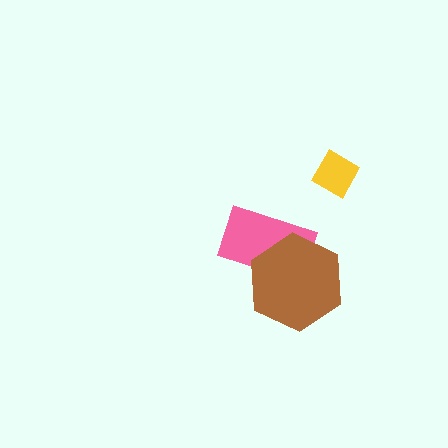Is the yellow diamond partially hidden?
No, no other shape covers it.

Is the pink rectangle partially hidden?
Yes, it is partially covered by another shape.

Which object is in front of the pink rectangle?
The brown hexagon is in front of the pink rectangle.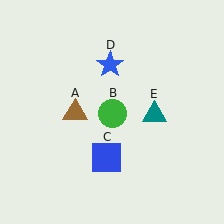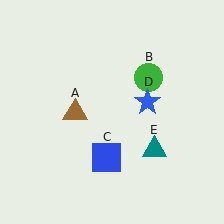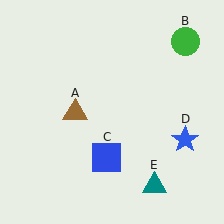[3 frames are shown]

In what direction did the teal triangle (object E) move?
The teal triangle (object E) moved down.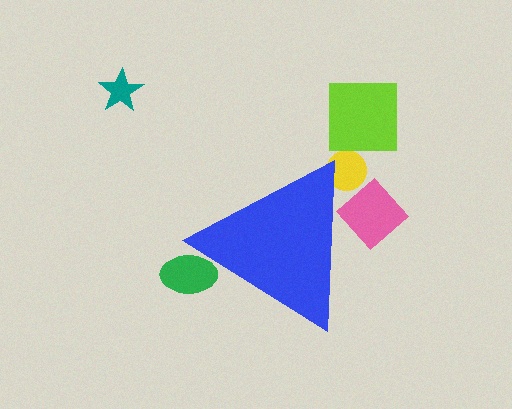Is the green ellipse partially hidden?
Yes, the green ellipse is partially hidden behind the blue triangle.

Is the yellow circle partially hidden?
Yes, the yellow circle is partially hidden behind the blue triangle.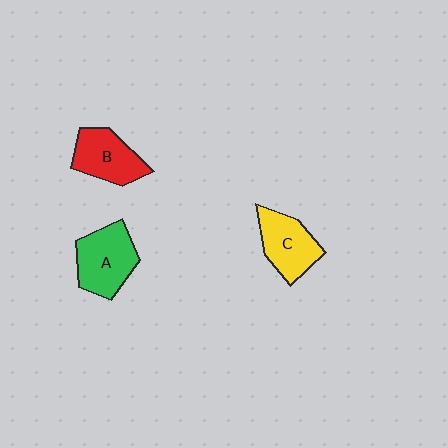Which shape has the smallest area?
Shape B (red).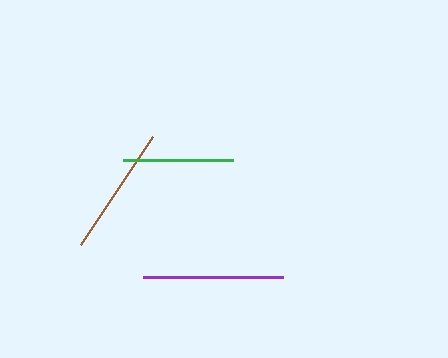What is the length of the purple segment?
The purple segment is approximately 139 pixels long.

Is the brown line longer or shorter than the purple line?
The purple line is longer than the brown line.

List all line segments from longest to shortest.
From longest to shortest: purple, brown, green.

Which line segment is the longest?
The purple line is the longest at approximately 139 pixels.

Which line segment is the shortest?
The green line is the shortest at approximately 109 pixels.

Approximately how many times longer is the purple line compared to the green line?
The purple line is approximately 1.3 times the length of the green line.